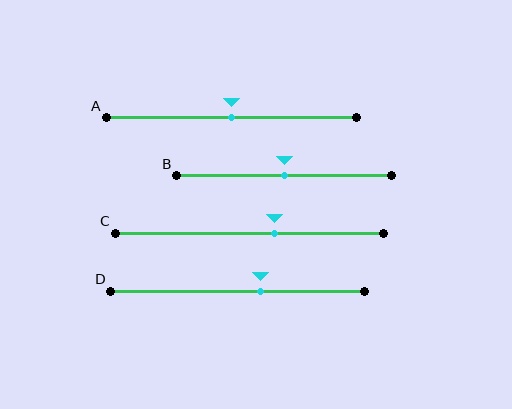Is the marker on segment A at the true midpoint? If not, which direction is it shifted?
Yes, the marker on segment A is at the true midpoint.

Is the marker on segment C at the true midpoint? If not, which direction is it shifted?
No, the marker on segment C is shifted to the right by about 9% of the segment length.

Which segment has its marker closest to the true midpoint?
Segment A has its marker closest to the true midpoint.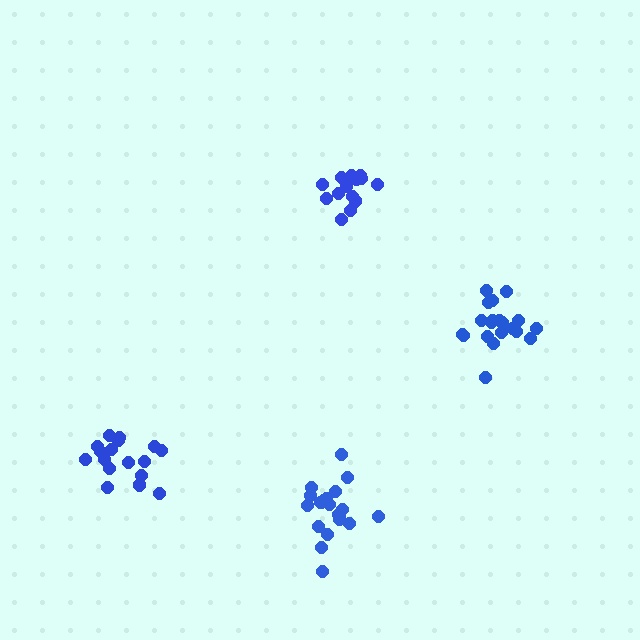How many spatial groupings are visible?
There are 4 spatial groupings.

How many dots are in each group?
Group 1: 17 dots, Group 2: 20 dots, Group 3: 14 dots, Group 4: 20 dots (71 total).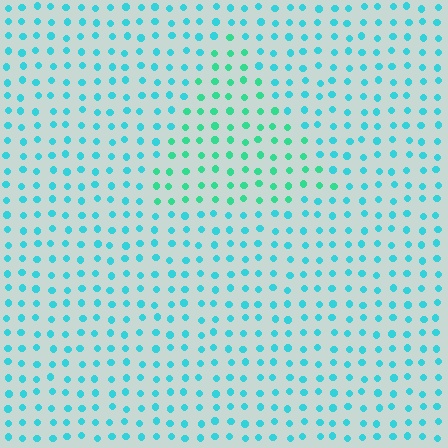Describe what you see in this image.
The image is filled with small cyan elements in a uniform arrangement. A triangle-shaped region is visible where the elements are tinted to a slightly different hue, forming a subtle color boundary.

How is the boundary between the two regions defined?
The boundary is defined purely by a slight shift in hue (about 31 degrees). Spacing, size, and orientation are identical on both sides.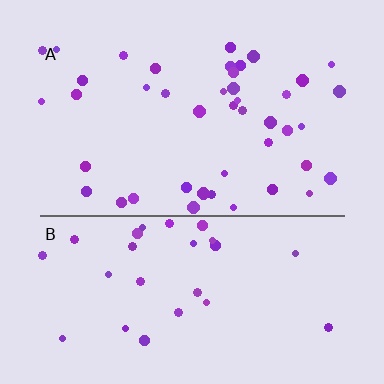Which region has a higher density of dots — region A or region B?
A (the top).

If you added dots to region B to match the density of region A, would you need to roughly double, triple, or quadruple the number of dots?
Approximately double.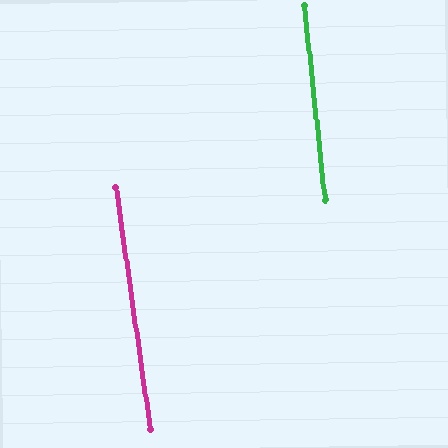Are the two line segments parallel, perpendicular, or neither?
Parallel — their directions differ by only 2.0°.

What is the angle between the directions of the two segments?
Approximately 2 degrees.